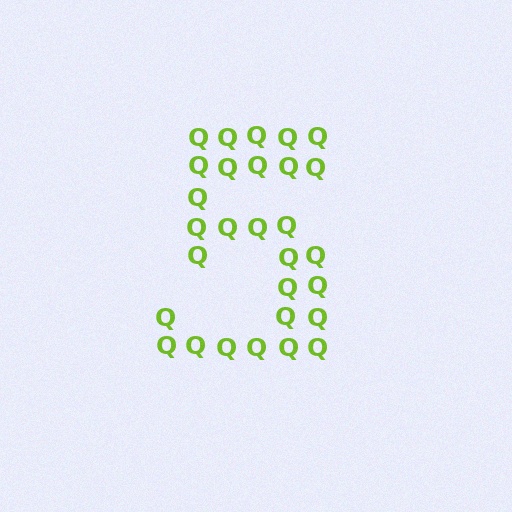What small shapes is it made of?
It is made of small letter Q's.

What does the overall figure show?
The overall figure shows the digit 5.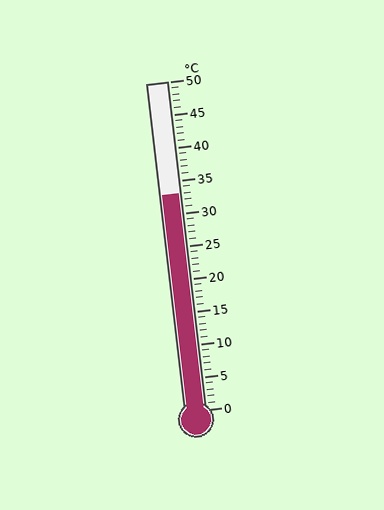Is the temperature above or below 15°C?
The temperature is above 15°C.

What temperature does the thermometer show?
The thermometer shows approximately 33°C.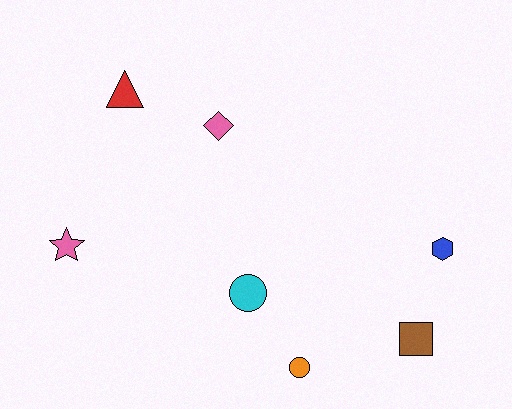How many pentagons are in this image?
There are no pentagons.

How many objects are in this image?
There are 7 objects.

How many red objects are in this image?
There is 1 red object.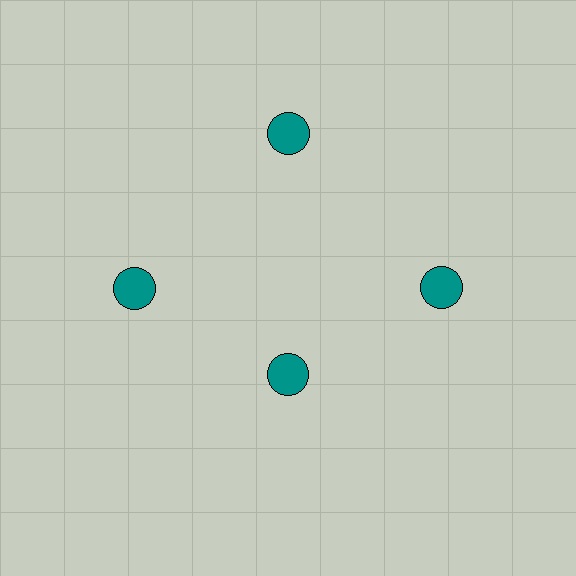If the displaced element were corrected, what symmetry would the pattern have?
It would have 4-fold rotational symmetry — the pattern would map onto itself every 90 degrees.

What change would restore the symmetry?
The symmetry would be restored by moving it outward, back onto the ring so that all 4 circles sit at equal angles and equal distance from the center.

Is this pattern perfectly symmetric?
No. The 4 teal circles are arranged in a ring, but one element near the 6 o'clock position is pulled inward toward the center, breaking the 4-fold rotational symmetry.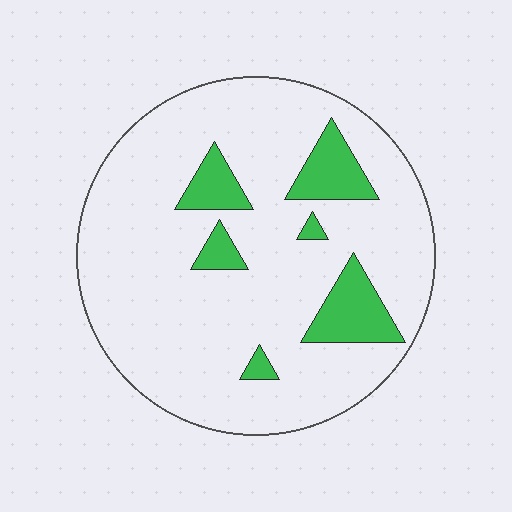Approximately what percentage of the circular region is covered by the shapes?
Approximately 15%.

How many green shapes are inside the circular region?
6.